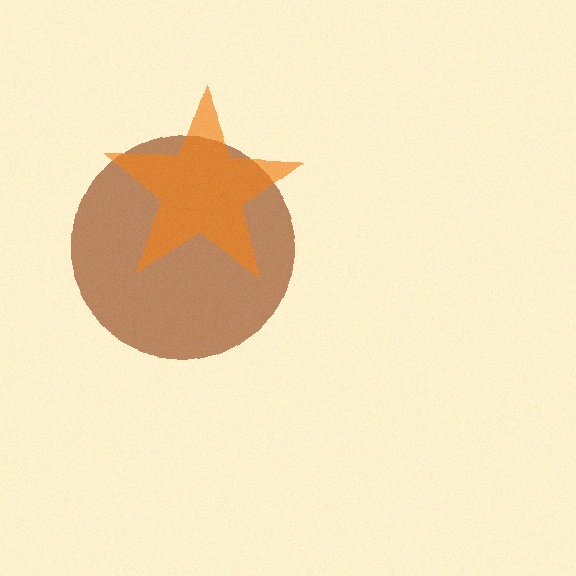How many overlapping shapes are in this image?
There are 2 overlapping shapes in the image.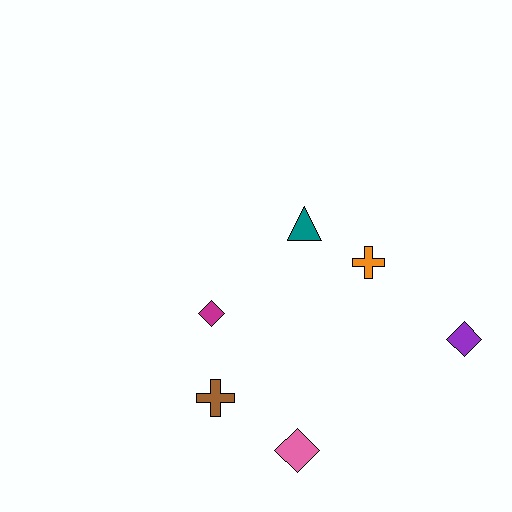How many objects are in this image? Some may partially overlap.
There are 6 objects.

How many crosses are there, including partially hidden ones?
There are 2 crosses.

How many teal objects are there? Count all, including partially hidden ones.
There is 1 teal object.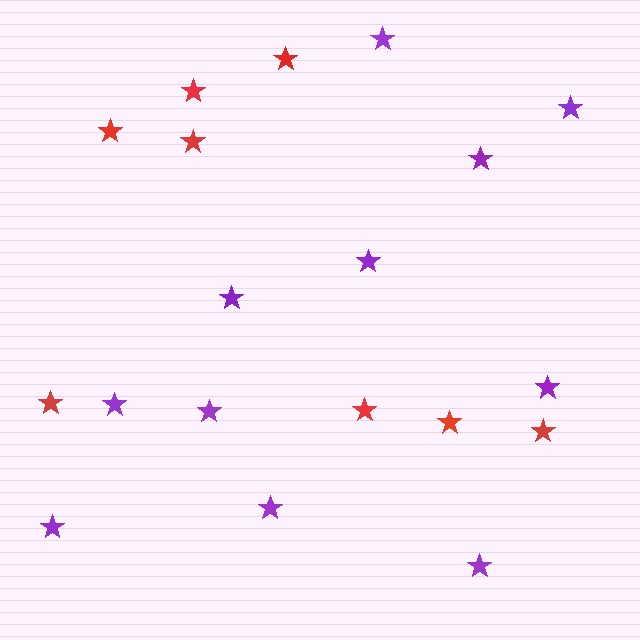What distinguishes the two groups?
There are 2 groups: one group of purple stars (11) and one group of red stars (8).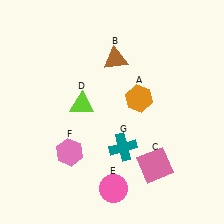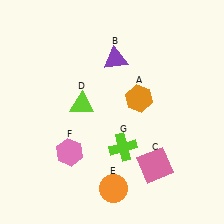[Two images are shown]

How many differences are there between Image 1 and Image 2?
There are 3 differences between the two images.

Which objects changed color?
B changed from brown to purple. E changed from pink to orange. G changed from teal to lime.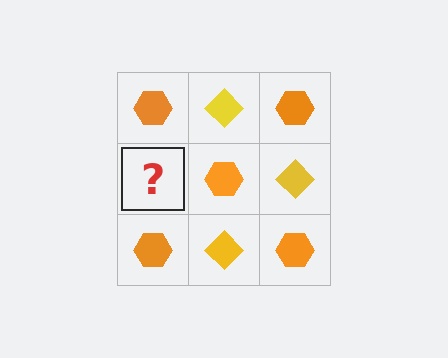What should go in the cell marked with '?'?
The missing cell should contain a yellow diamond.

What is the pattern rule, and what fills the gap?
The rule is that it alternates orange hexagon and yellow diamond in a checkerboard pattern. The gap should be filled with a yellow diamond.